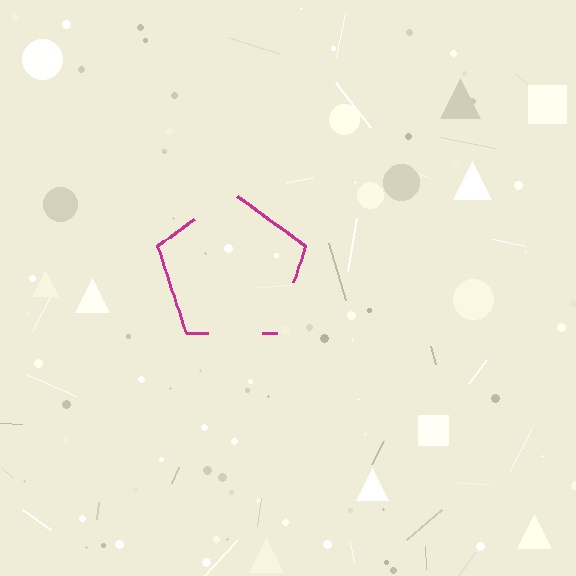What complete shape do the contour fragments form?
The contour fragments form a pentagon.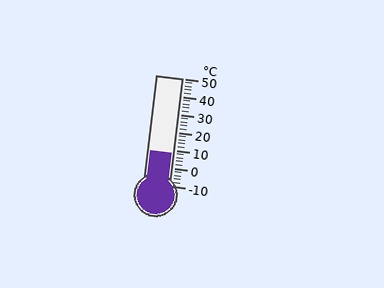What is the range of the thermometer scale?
The thermometer scale ranges from -10°C to 50°C.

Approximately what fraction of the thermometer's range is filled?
The thermometer is filled to approximately 30% of its range.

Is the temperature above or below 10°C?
The temperature is below 10°C.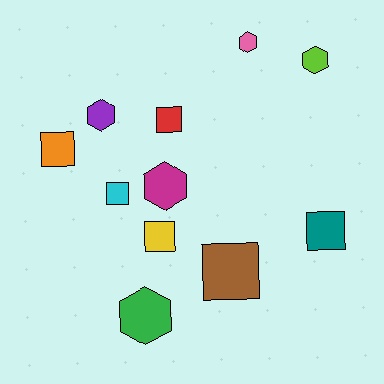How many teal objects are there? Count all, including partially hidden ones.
There is 1 teal object.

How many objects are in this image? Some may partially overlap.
There are 11 objects.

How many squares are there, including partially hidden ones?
There are 6 squares.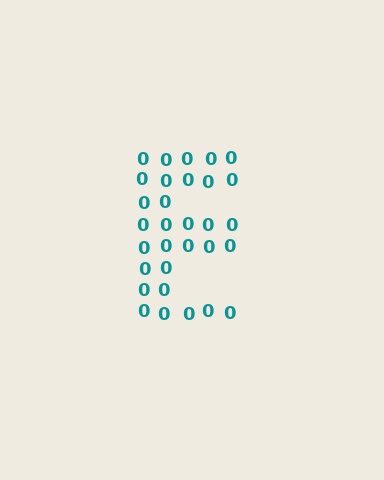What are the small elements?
The small elements are digit 0's.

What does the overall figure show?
The overall figure shows the letter E.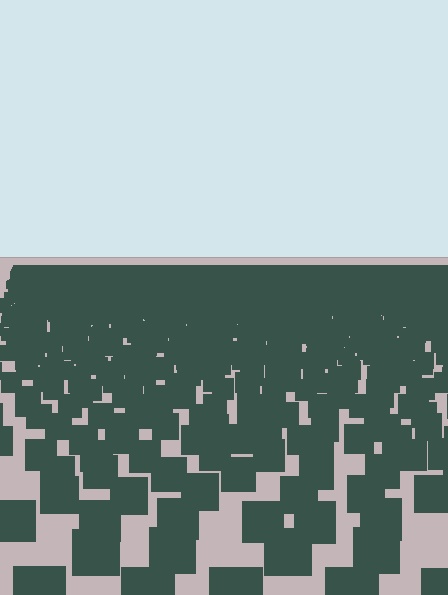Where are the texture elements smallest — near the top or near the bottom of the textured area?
Near the top.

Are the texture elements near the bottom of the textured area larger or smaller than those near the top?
Larger. Near the bottom, elements are closer to the viewer and appear at a bigger on-screen size.